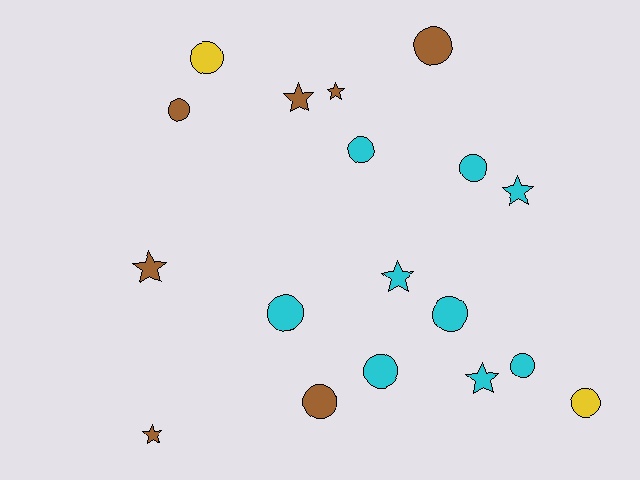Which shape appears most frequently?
Circle, with 11 objects.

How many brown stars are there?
There are 4 brown stars.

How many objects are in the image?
There are 18 objects.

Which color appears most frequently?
Cyan, with 9 objects.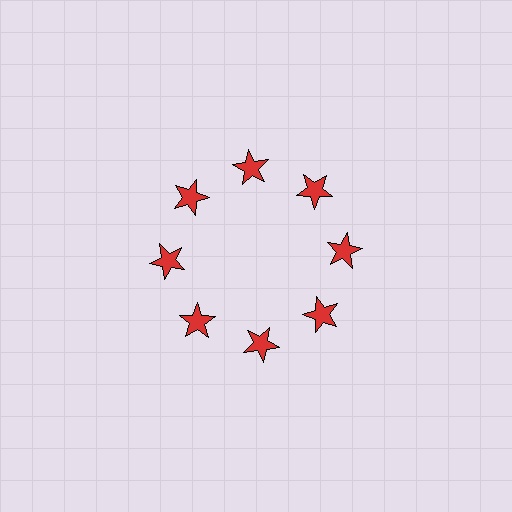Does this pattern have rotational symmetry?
Yes, this pattern has 8-fold rotational symmetry. It looks the same after rotating 45 degrees around the center.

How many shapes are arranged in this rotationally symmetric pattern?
There are 8 shapes, arranged in 8 groups of 1.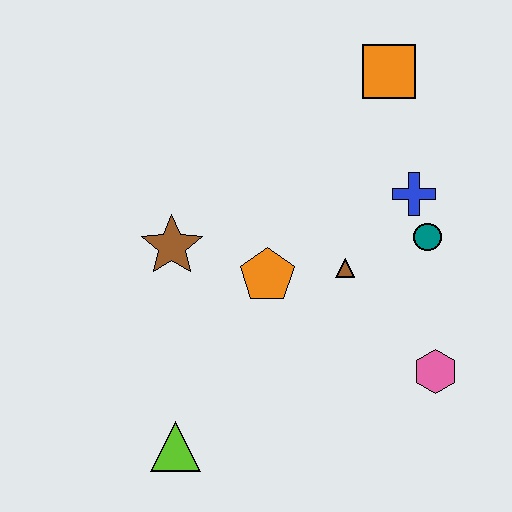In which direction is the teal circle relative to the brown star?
The teal circle is to the right of the brown star.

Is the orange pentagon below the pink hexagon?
No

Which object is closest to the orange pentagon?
The brown triangle is closest to the orange pentagon.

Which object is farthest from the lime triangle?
The orange square is farthest from the lime triangle.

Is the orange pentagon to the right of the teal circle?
No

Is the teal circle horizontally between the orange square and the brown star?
No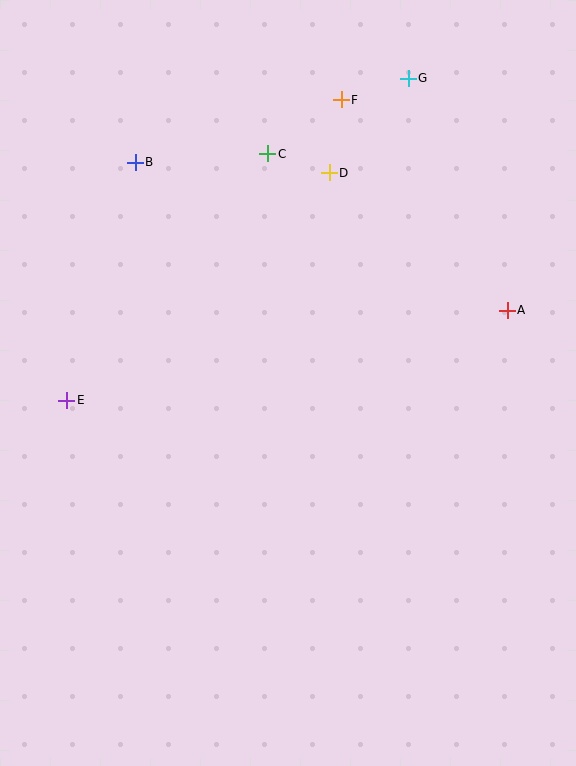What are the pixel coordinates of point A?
Point A is at (507, 310).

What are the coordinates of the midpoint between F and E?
The midpoint between F and E is at (204, 250).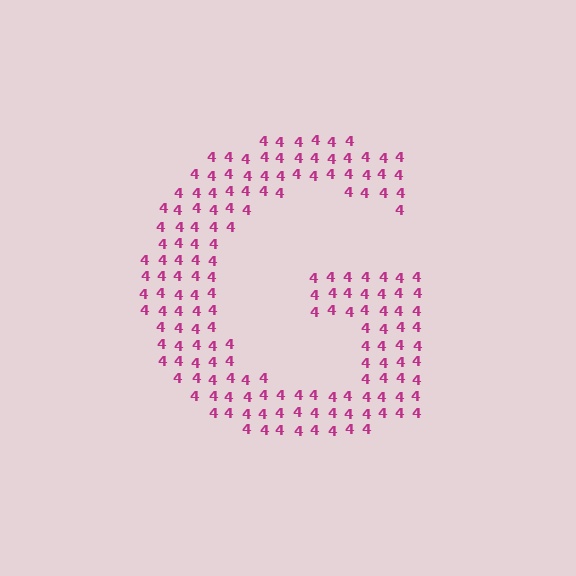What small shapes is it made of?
It is made of small digit 4's.